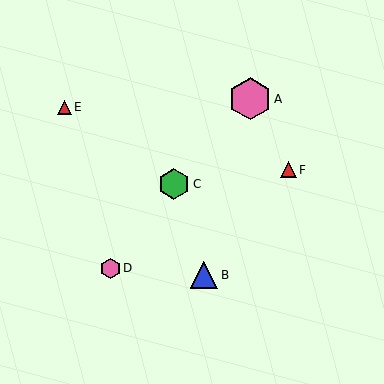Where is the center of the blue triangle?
The center of the blue triangle is at (204, 275).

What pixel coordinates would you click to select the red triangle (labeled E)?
Click at (64, 107) to select the red triangle E.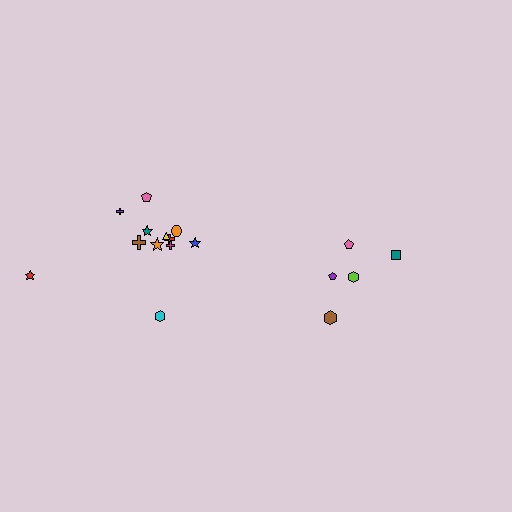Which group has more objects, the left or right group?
The left group.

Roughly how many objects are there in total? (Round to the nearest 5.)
Roughly 15 objects in total.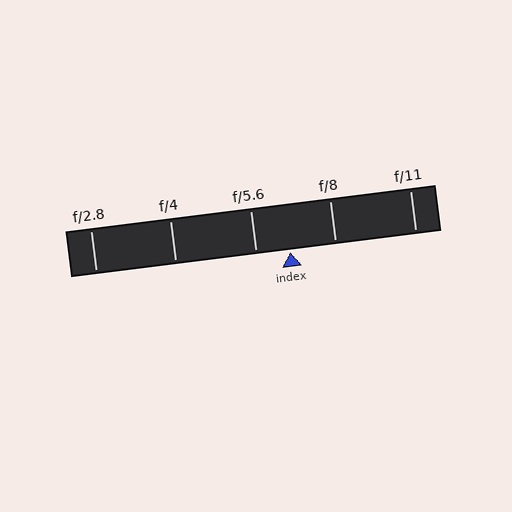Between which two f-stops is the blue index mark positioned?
The index mark is between f/5.6 and f/8.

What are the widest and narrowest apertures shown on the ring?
The widest aperture shown is f/2.8 and the narrowest is f/11.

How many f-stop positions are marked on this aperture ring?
There are 5 f-stop positions marked.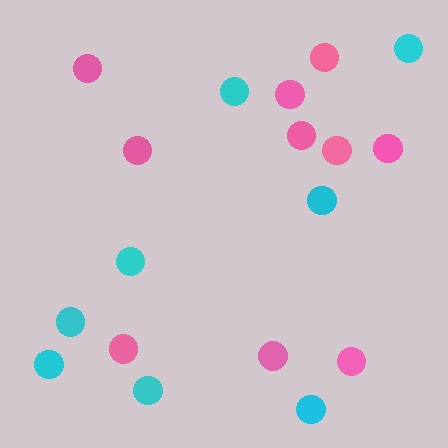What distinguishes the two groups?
There are 2 groups: one group of cyan circles (8) and one group of pink circles (10).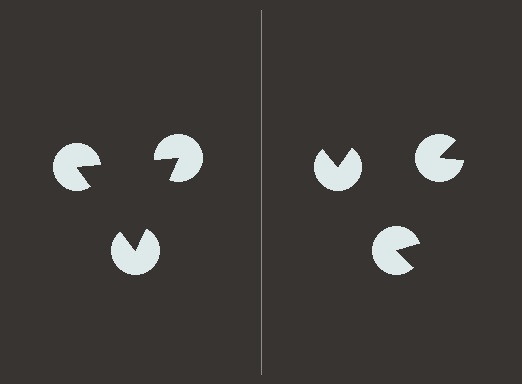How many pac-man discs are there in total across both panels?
6 — 3 on each side.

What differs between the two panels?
The pac-man discs are positioned identically on both sides; only the wedge orientations differ. On the left they align to a triangle; on the right they are misaligned.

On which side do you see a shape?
An illusory triangle appears on the left side. On the right side the wedge cuts are rotated, so no coherent shape forms.